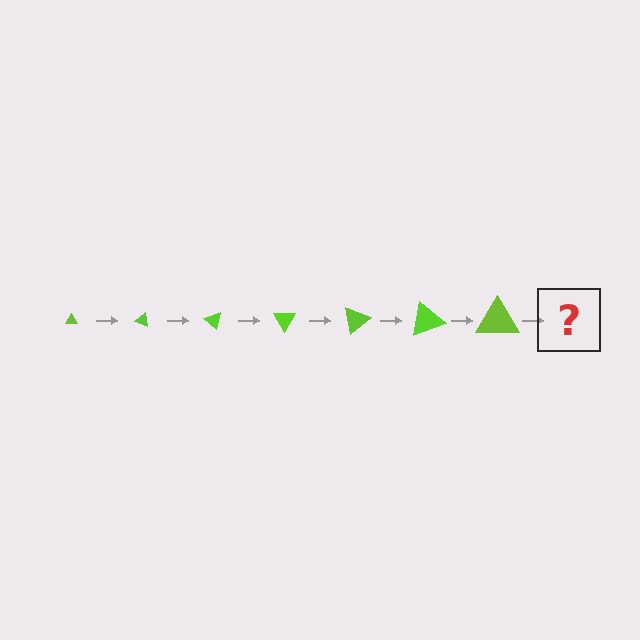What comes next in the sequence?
The next element should be a triangle, larger than the previous one and rotated 140 degrees from the start.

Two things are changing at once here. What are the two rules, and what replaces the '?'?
The two rules are that the triangle grows larger each step and it rotates 20 degrees each step. The '?' should be a triangle, larger than the previous one and rotated 140 degrees from the start.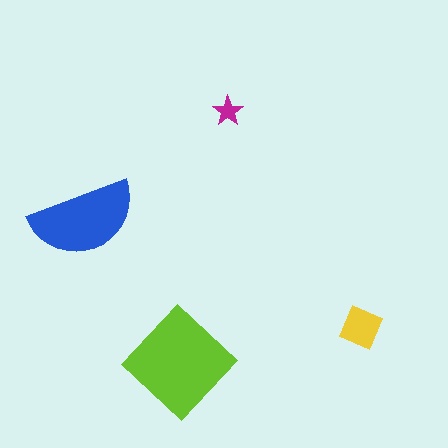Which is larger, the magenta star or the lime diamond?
The lime diamond.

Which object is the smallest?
The magenta star.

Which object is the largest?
The lime diamond.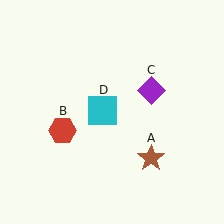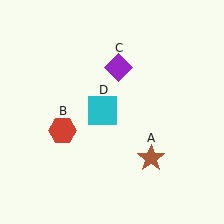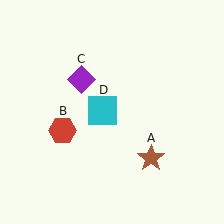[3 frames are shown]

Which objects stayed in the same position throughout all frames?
Brown star (object A) and red hexagon (object B) and cyan square (object D) remained stationary.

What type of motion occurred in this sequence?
The purple diamond (object C) rotated counterclockwise around the center of the scene.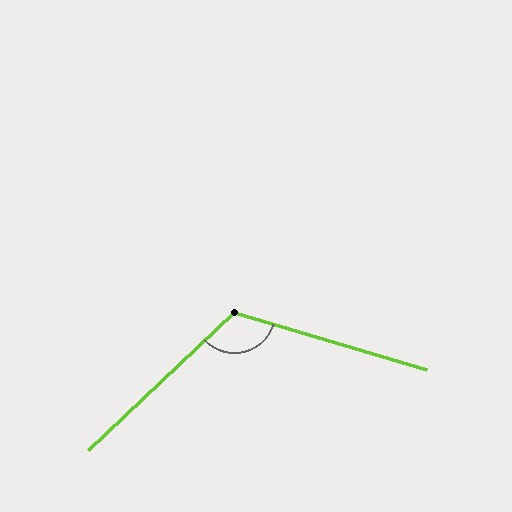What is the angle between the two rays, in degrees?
Approximately 120 degrees.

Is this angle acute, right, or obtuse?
It is obtuse.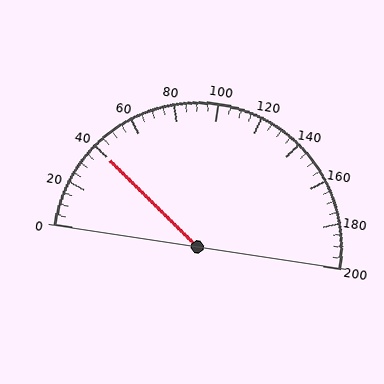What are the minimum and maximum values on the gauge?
The gauge ranges from 0 to 200.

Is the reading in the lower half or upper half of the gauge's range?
The reading is in the lower half of the range (0 to 200).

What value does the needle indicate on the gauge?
The needle indicates approximately 40.